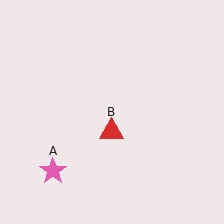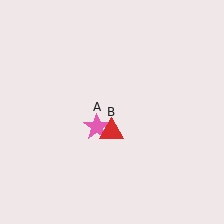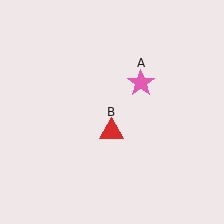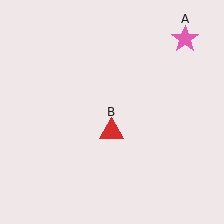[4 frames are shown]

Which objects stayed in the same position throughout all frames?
Red triangle (object B) remained stationary.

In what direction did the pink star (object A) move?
The pink star (object A) moved up and to the right.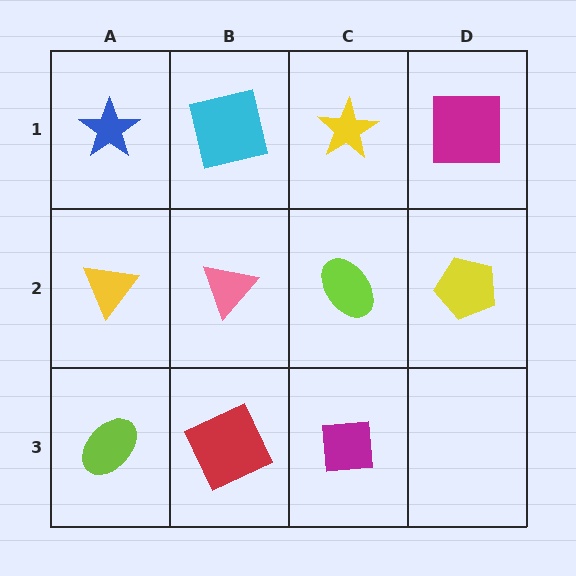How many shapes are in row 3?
3 shapes.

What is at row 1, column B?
A cyan square.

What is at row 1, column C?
A yellow star.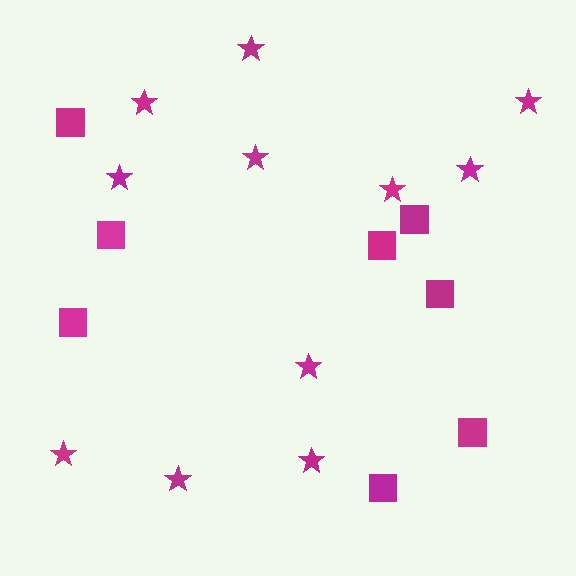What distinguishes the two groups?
There are 2 groups: one group of squares (8) and one group of stars (11).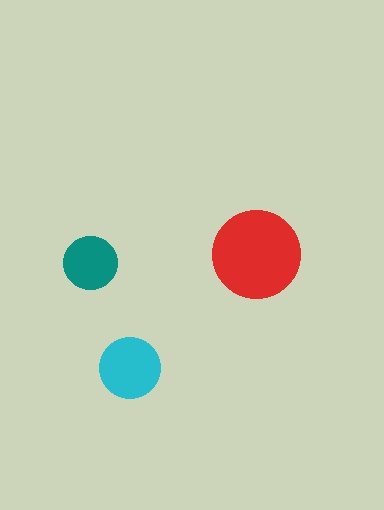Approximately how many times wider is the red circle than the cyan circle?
About 1.5 times wider.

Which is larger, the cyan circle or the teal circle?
The cyan one.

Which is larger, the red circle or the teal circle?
The red one.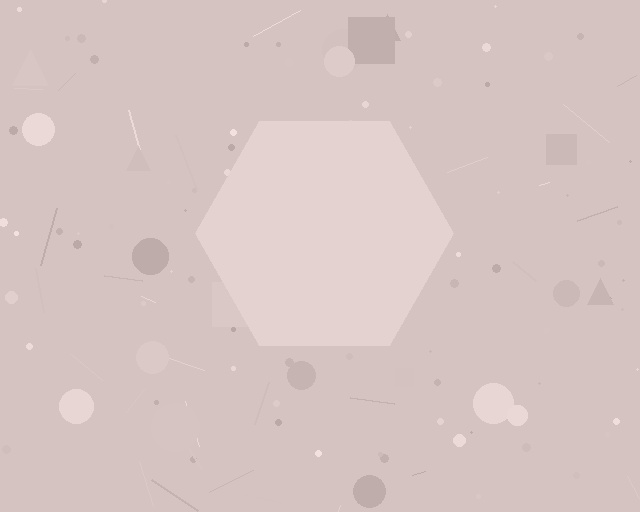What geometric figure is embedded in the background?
A hexagon is embedded in the background.